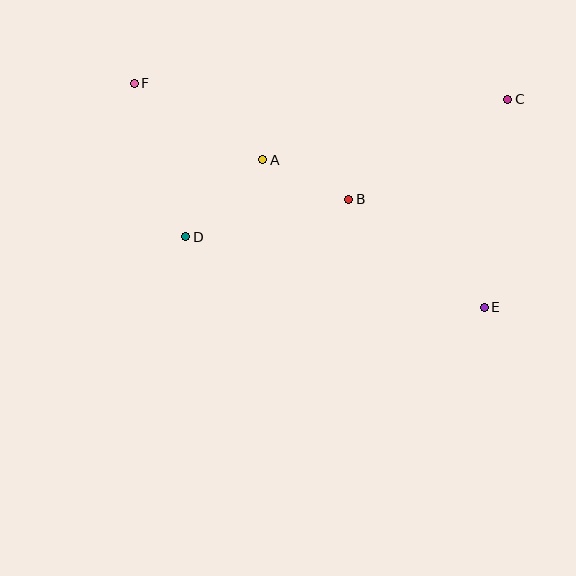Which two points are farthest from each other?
Points E and F are farthest from each other.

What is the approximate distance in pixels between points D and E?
The distance between D and E is approximately 307 pixels.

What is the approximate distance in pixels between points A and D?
The distance between A and D is approximately 109 pixels.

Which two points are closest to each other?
Points A and B are closest to each other.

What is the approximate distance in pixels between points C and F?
The distance between C and F is approximately 374 pixels.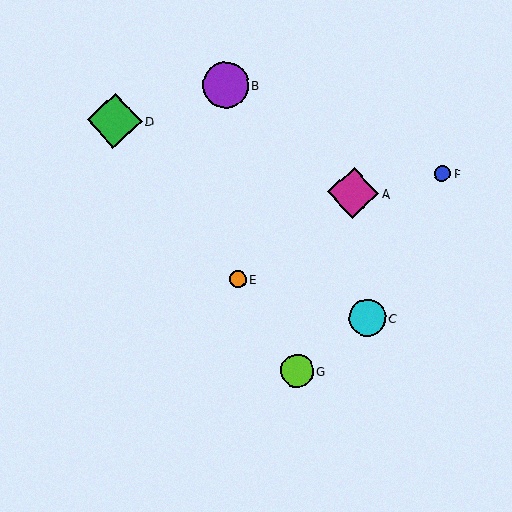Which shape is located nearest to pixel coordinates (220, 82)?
The purple circle (labeled B) at (225, 85) is nearest to that location.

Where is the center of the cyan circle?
The center of the cyan circle is at (367, 318).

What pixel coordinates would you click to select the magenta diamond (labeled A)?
Click at (353, 193) to select the magenta diamond A.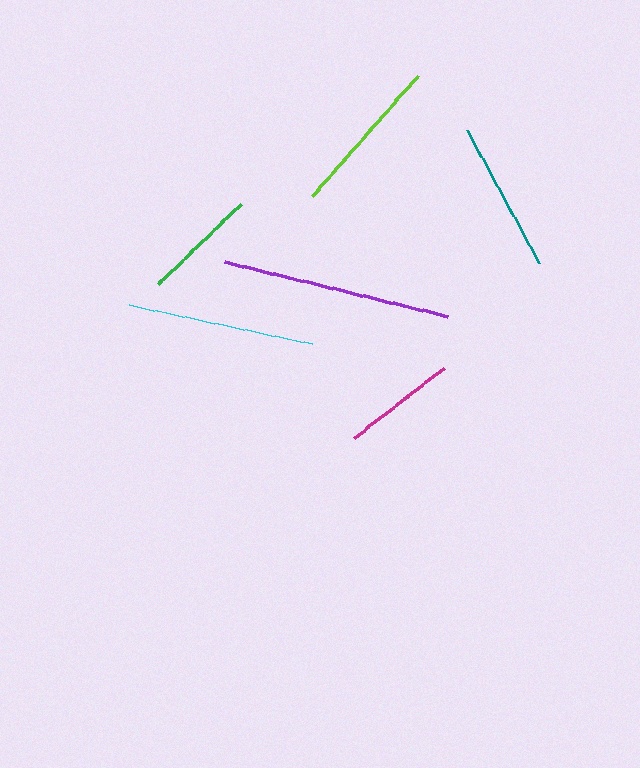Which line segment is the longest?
The purple line is the longest at approximately 230 pixels.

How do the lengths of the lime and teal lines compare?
The lime and teal lines are approximately the same length.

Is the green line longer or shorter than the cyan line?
The cyan line is longer than the green line.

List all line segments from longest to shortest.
From longest to shortest: purple, cyan, lime, teal, green, magenta.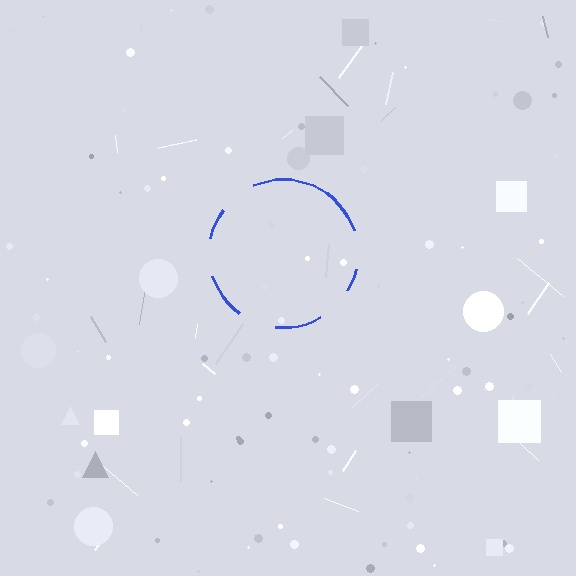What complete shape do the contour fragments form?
The contour fragments form a circle.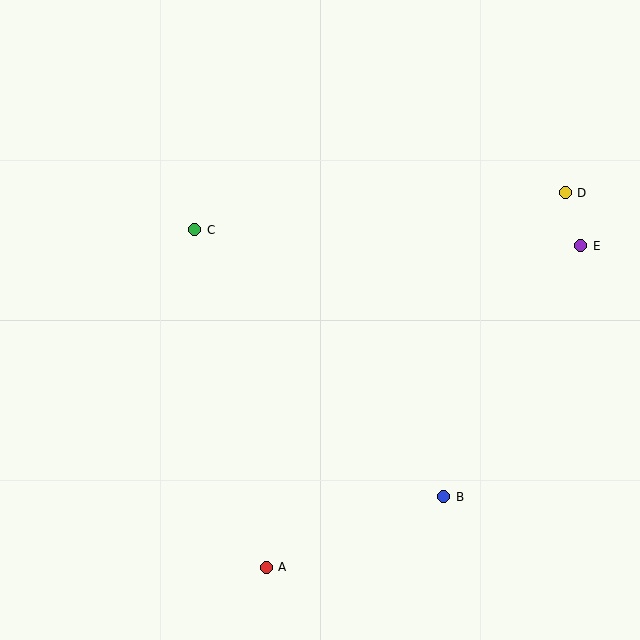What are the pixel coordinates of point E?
Point E is at (581, 246).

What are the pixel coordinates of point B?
Point B is at (444, 497).